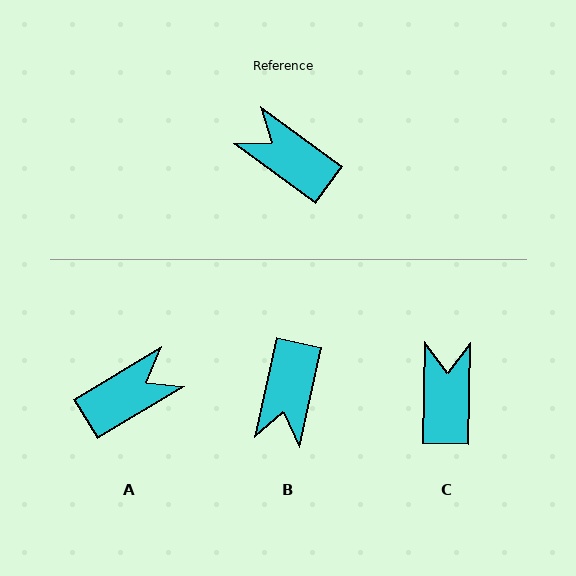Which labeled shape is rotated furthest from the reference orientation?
B, about 113 degrees away.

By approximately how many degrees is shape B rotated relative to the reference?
Approximately 113 degrees counter-clockwise.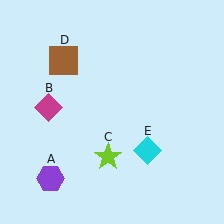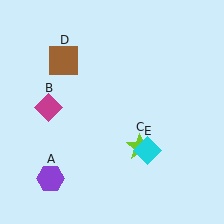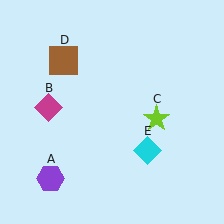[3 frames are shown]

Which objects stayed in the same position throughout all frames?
Purple hexagon (object A) and magenta diamond (object B) and brown square (object D) and cyan diamond (object E) remained stationary.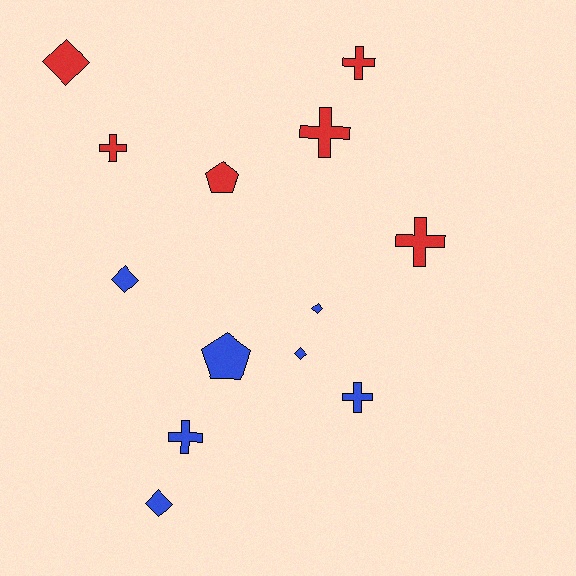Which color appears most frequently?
Blue, with 7 objects.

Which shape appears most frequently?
Cross, with 6 objects.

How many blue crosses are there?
There are 2 blue crosses.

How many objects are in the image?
There are 13 objects.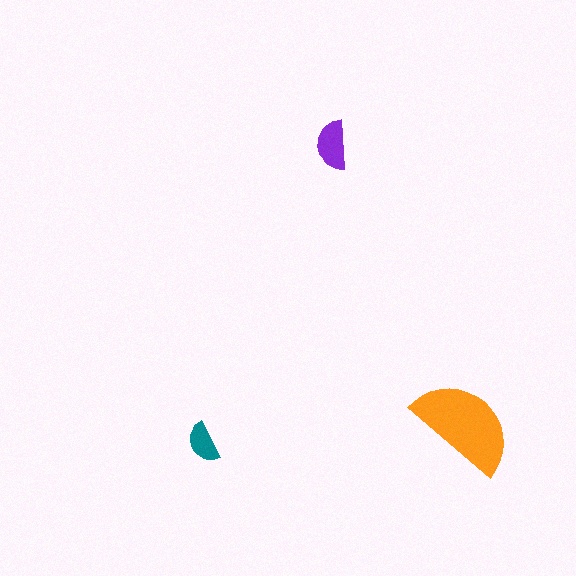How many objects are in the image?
There are 3 objects in the image.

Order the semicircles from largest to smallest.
the orange one, the purple one, the teal one.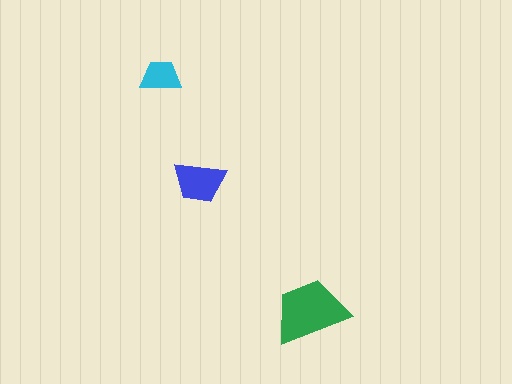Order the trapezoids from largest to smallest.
the green one, the blue one, the cyan one.